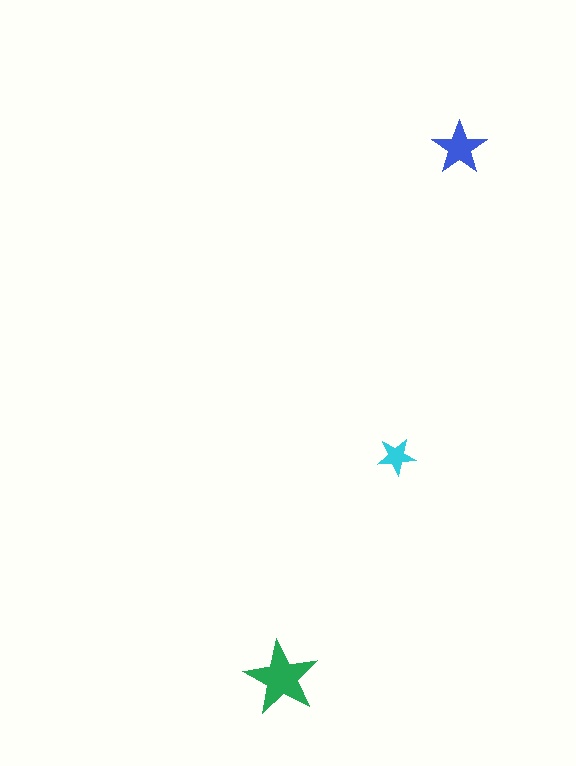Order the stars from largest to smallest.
the green one, the blue one, the cyan one.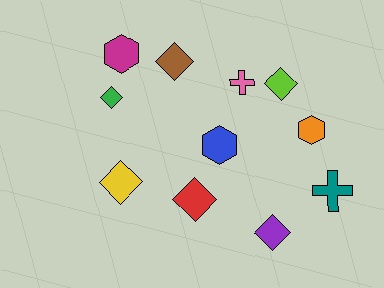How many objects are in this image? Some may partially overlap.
There are 11 objects.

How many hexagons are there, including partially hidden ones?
There are 3 hexagons.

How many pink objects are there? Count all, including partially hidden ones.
There is 1 pink object.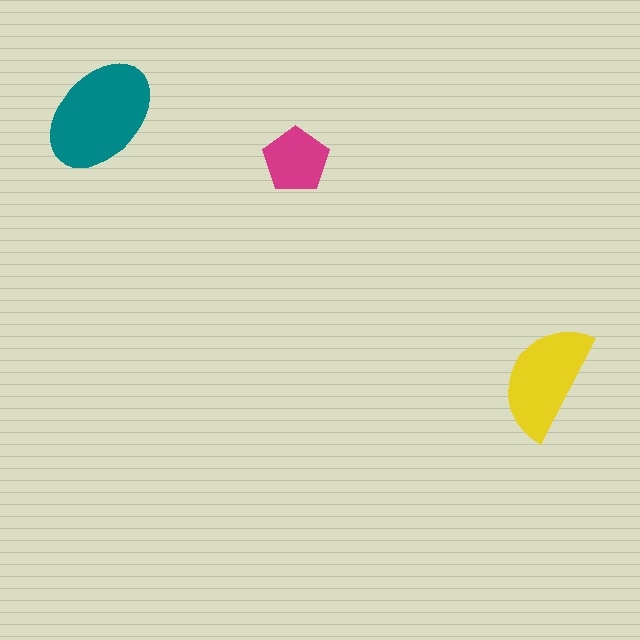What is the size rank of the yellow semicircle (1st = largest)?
2nd.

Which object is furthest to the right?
The yellow semicircle is rightmost.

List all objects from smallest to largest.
The magenta pentagon, the yellow semicircle, the teal ellipse.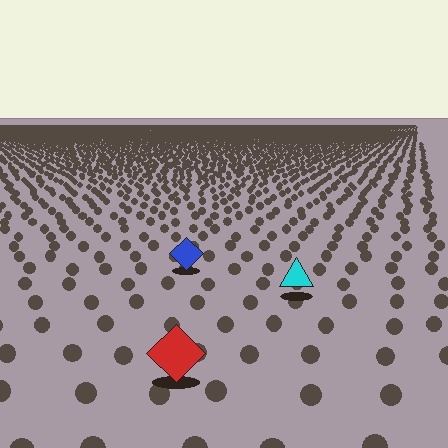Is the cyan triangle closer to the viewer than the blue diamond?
Yes. The cyan triangle is closer — you can tell from the texture gradient: the ground texture is coarser near it.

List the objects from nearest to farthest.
From nearest to farthest: the red diamond, the cyan triangle, the blue diamond.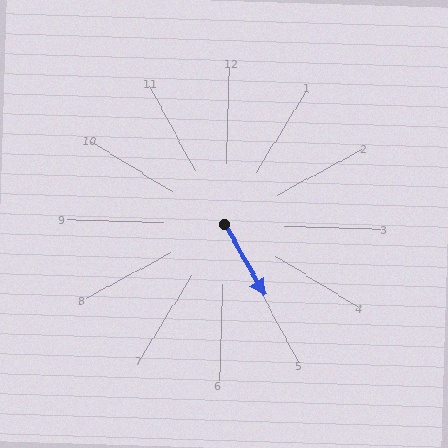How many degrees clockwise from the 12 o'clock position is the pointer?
Approximately 149 degrees.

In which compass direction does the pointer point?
Southeast.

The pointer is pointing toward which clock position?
Roughly 5 o'clock.